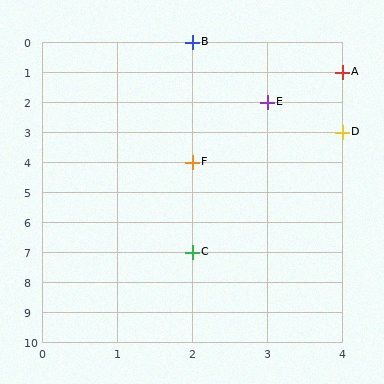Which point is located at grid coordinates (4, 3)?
Point D is at (4, 3).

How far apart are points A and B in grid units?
Points A and B are 2 columns and 1 row apart (about 2.2 grid units diagonally).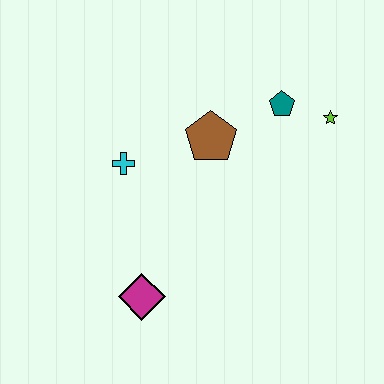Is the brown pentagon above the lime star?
No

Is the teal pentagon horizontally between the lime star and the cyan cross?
Yes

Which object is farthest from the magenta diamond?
The lime star is farthest from the magenta diamond.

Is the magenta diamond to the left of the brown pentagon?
Yes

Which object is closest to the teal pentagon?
The lime star is closest to the teal pentagon.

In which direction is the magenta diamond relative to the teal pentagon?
The magenta diamond is below the teal pentagon.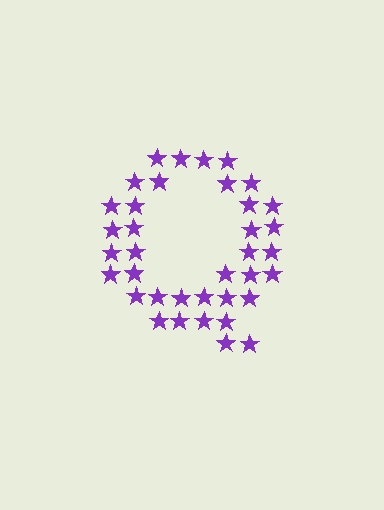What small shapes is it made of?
It is made of small stars.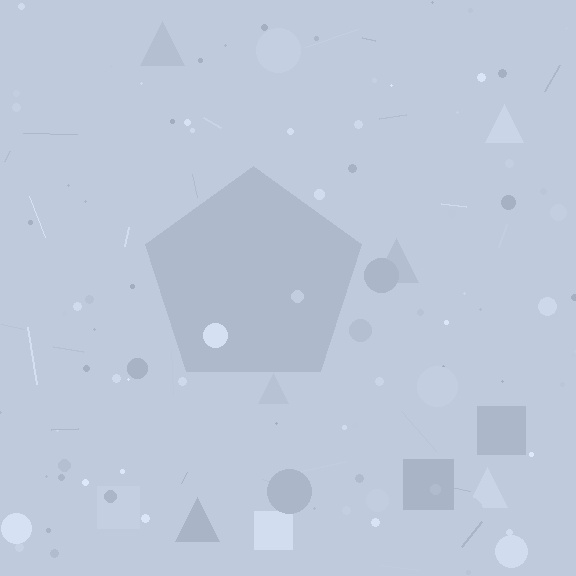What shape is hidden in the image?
A pentagon is hidden in the image.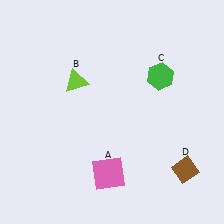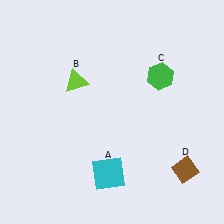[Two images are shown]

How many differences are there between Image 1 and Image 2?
There is 1 difference between the two images.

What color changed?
The square (A) changed from pink in Image 1 to cyan in Image 2.